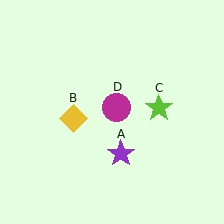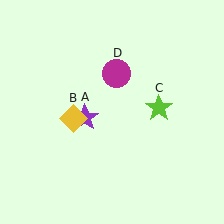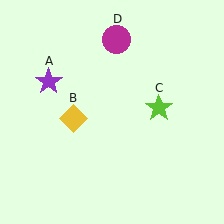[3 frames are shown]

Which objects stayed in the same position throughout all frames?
Yellow diamond (object B) and lime star (object C) remained stationary.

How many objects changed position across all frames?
2 objects changed position: purple star (object A), magenta circle (object D).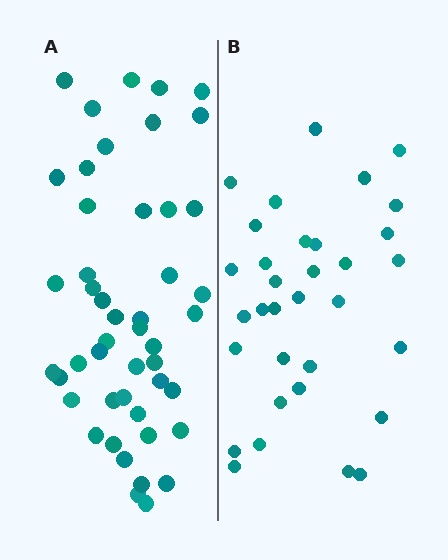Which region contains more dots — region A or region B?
Region A (the left region) has more dots.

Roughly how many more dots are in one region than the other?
Region A has approximately 15 more dots than region B.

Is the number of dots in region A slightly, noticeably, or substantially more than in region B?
Region A has noticeably more, but not dramatically so. The ratio is roughly 1.4 to 1.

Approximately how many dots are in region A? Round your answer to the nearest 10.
About 50 dots. (The exact count is 47, which rounds to 50.)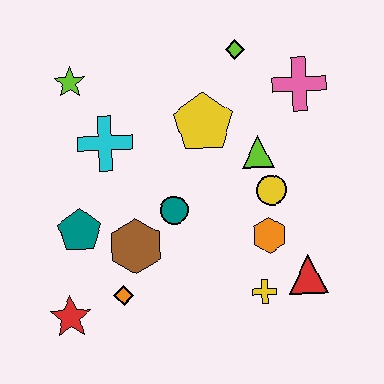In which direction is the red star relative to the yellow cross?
The red star is to the left of the yellow cross.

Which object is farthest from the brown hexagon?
The pink cross is farthest from the brown hexagon.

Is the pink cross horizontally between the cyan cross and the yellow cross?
No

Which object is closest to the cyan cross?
The lime star is closest to the cyan cross.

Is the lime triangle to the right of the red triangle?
No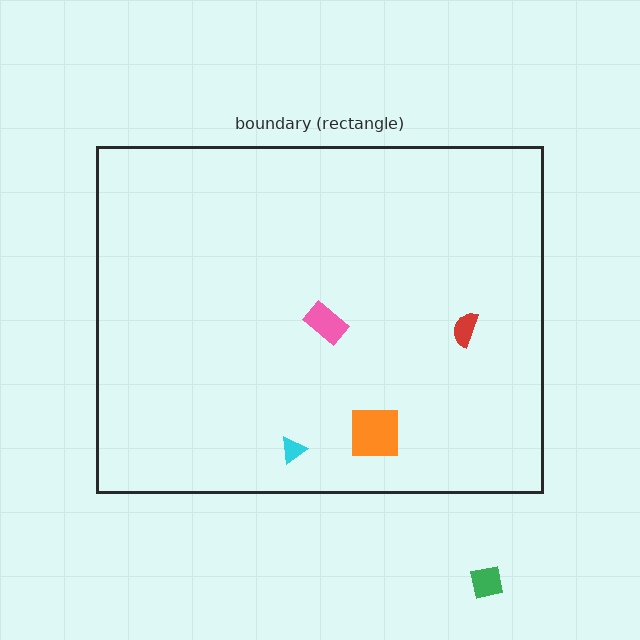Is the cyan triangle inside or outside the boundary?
Inside.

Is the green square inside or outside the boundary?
Outside.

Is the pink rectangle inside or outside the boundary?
Inside.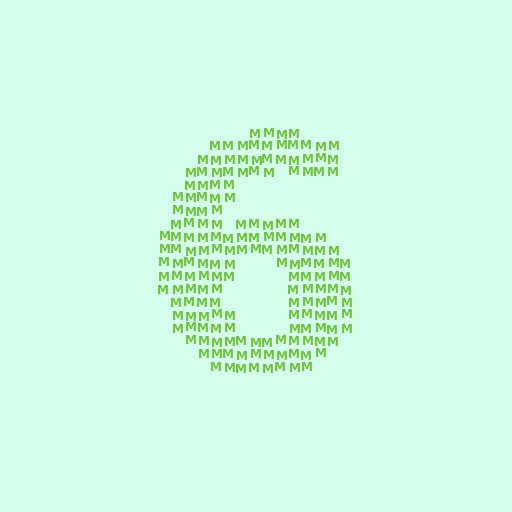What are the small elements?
The small elements are letter M's.